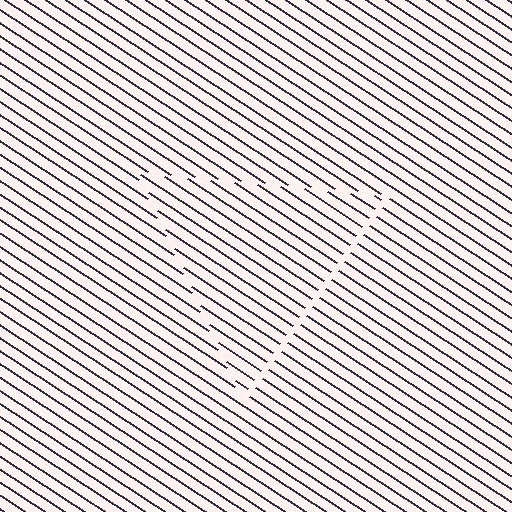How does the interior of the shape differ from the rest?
The interior of the shape contains the same grating, shifted by half a period — the contour is defined by the phase discontinuity where line-ends from the inner and outer gratings abut.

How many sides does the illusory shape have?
3 sides — the line-ends trace a triangle.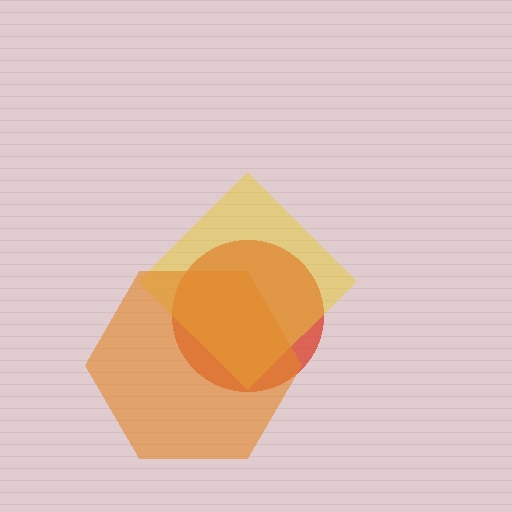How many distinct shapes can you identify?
There are 3 distinct shapes: a red circle, a yellow diamond, an orange hexagon.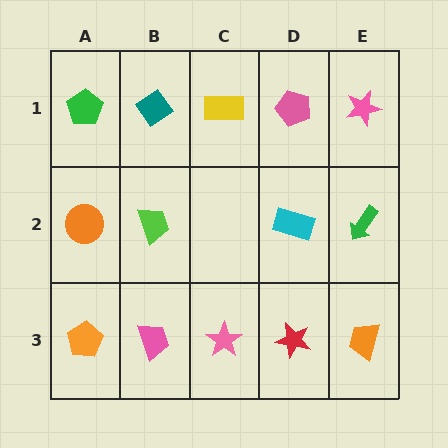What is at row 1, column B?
A teal diamond.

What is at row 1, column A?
A green pentagon.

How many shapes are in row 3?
5 shapes.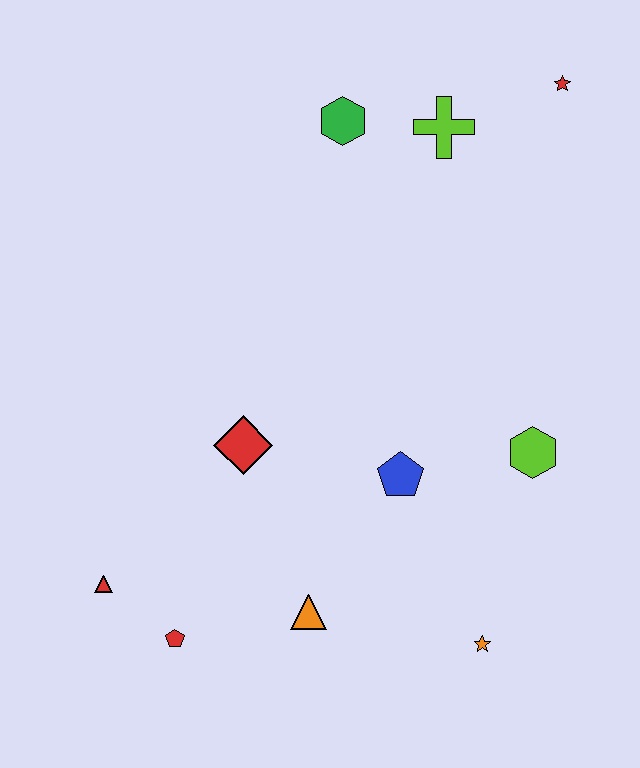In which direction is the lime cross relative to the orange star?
The lime cross is above the orange star.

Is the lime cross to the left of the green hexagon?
No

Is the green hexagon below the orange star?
No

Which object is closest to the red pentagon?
The red triangle is closest to the red pentagon.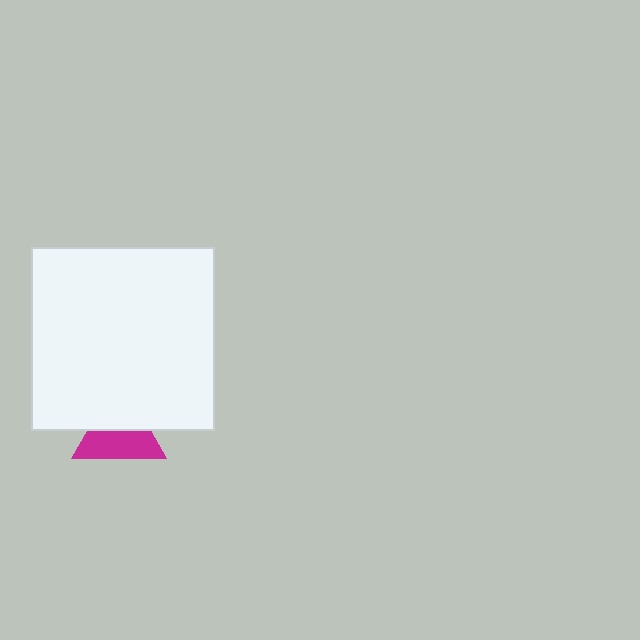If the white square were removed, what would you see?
You would see the complete magenta triangle.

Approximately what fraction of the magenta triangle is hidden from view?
Roughly 44% of the magenta triangle is hidden behind the white square.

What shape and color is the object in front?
The object in front is a white square.